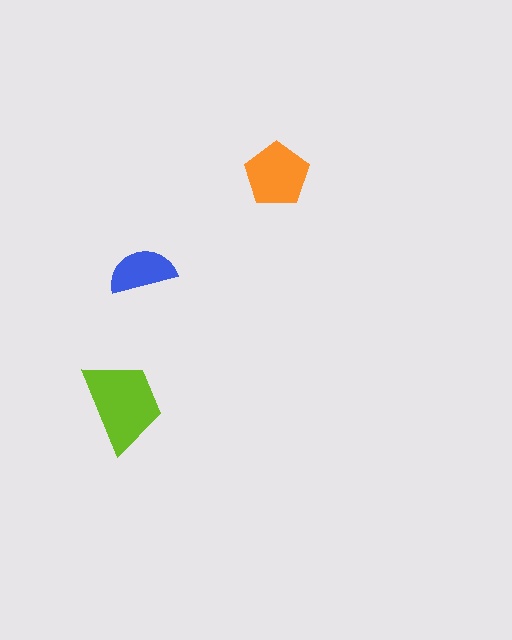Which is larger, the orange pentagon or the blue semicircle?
The orange pentagon.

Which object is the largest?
The lime trapezoid.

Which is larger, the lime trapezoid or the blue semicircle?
The lime trapezoid.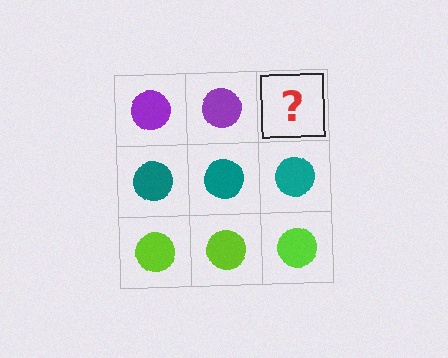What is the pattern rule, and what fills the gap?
The rule is that each row has a consistent color. The gap should be filled with a purple circle.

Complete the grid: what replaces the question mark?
The question mark should be replaced with a purple circle.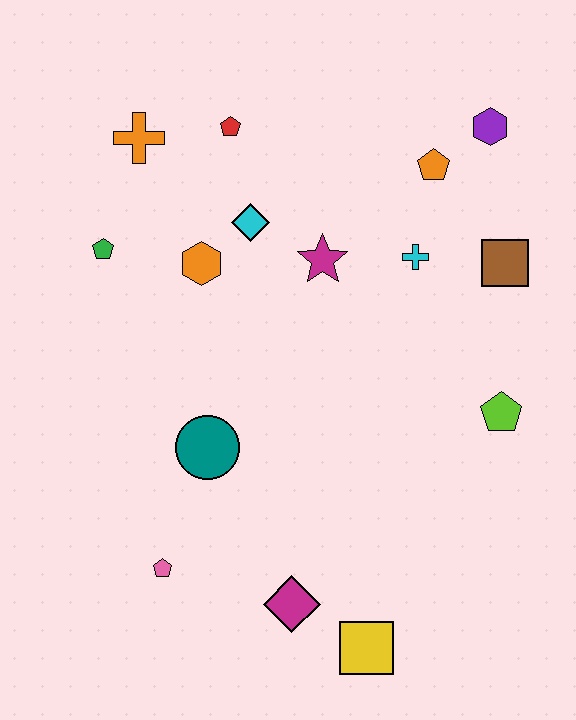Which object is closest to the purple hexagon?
The orange pentagon is closest to the purple hexagon.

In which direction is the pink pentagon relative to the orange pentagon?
The pink pentagon is below the orange pentagon.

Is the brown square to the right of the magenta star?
Yes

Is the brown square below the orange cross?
Yes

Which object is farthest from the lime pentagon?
The orange cross is farthest from the lime pentagon.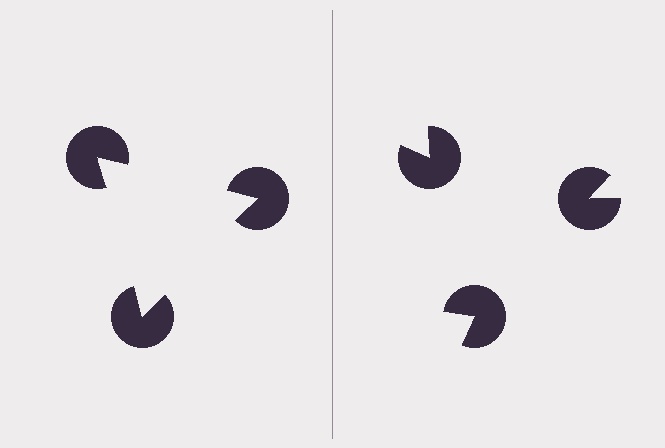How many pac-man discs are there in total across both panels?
6 — 3 on each side.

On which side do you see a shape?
An illusory triangle appears on the left side. On the right side the wedge cuts are rotated, so no coherent shape forms.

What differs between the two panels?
The pac-man discs are positioned identically on both sides; only the wedge orientations differ. On the left they align to a triangle; on the right they are misaligned.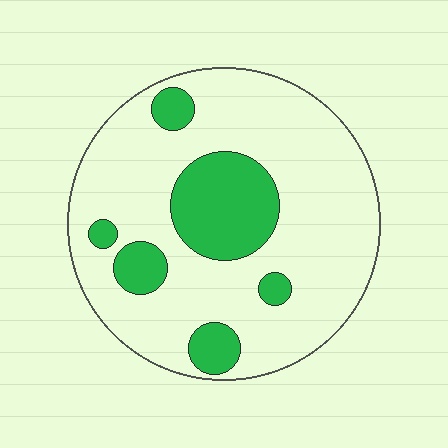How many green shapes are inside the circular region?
6.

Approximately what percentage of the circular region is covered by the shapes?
Approximately 20%.